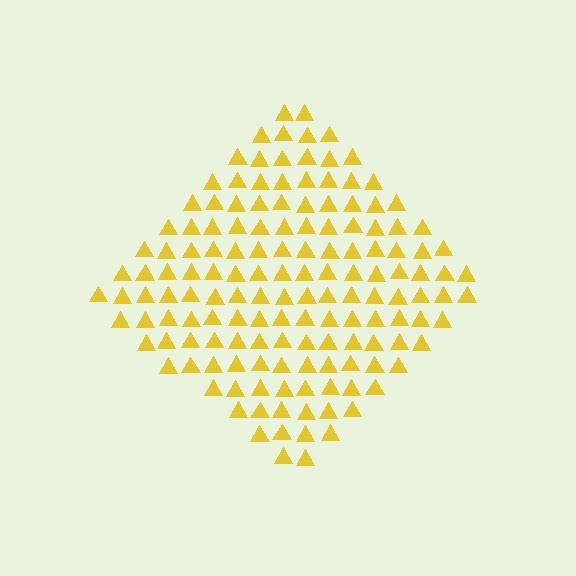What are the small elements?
The small elements are triangles.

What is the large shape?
The large shape is a diamond.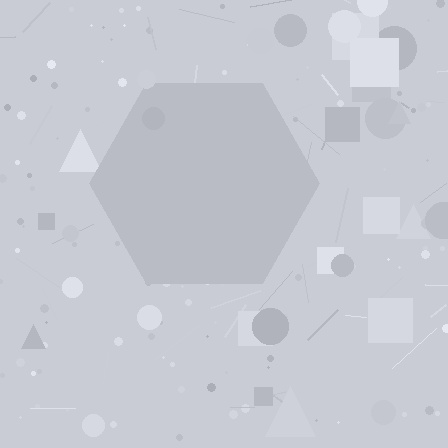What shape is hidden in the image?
A hexagon is hidden in the image.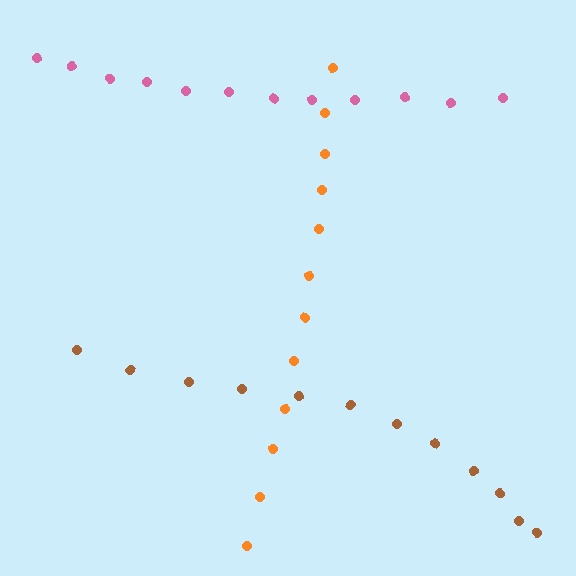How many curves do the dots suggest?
There are 3 distinct paths.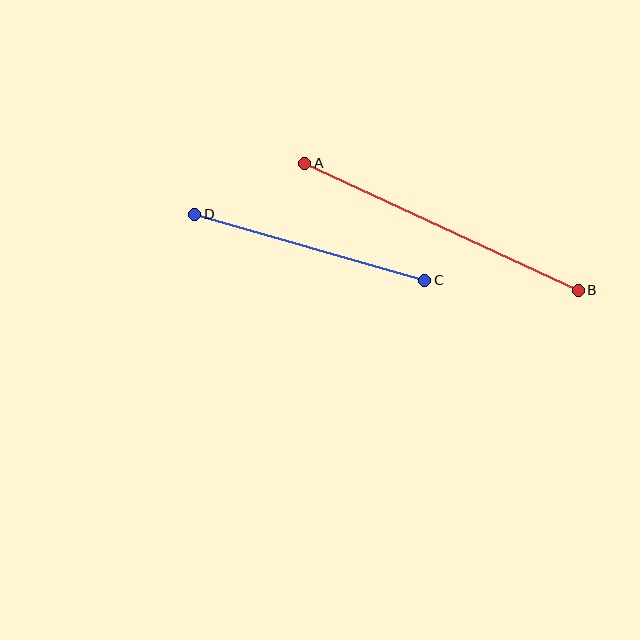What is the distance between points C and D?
The distance is approximately 239 pixels.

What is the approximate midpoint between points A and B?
The midpoint is at approximately (442, 227) pixels.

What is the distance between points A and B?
The distance is approximately 302 pixels.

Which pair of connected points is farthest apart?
Points A and B are farthest apart.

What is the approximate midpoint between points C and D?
The midpoint is at approximately (310, 247) pixels.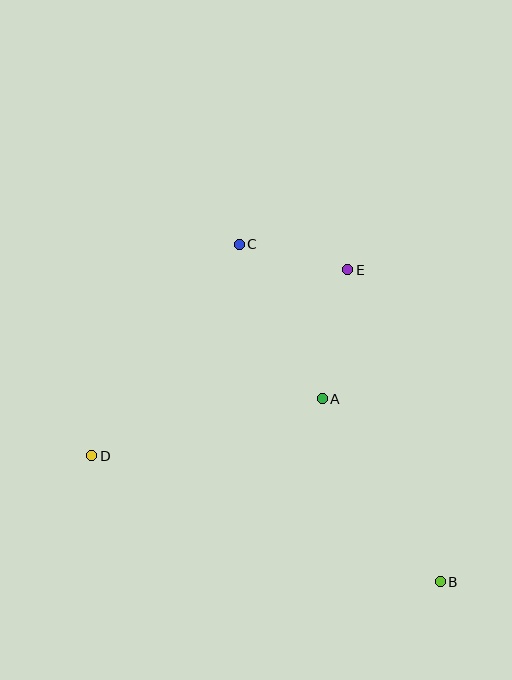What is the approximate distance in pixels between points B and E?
The distance between B and E is approximately 326 pixels.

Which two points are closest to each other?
Points C and E are closest to each other.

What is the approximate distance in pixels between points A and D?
The distance between A and D is approximately 238 pixels.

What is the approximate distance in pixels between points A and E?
The distance between A and E is approximately 131 pixels.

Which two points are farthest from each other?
Points B and C are farthest from each other.